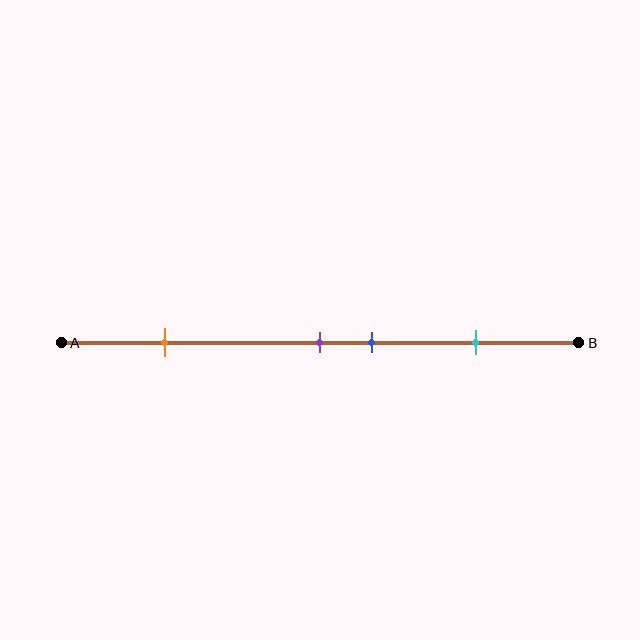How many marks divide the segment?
There are 4 marks dividing the segment.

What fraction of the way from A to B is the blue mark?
The blue mark is approximately 60% (0.6) of the way from A to B.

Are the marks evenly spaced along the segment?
No, the marks are not evenly spaced.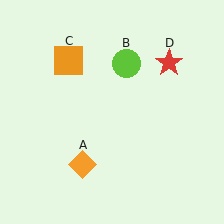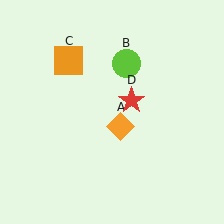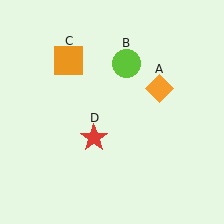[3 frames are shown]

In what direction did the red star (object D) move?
The red star (object D) moved down and to the left.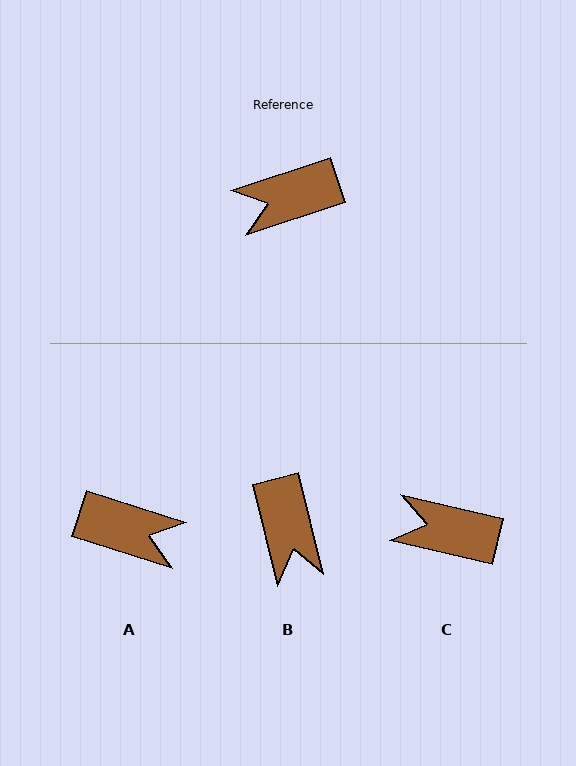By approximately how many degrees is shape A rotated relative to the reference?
Approximately 144 degrees counter-clockwise.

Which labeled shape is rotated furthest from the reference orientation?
A, about 144 degrees away.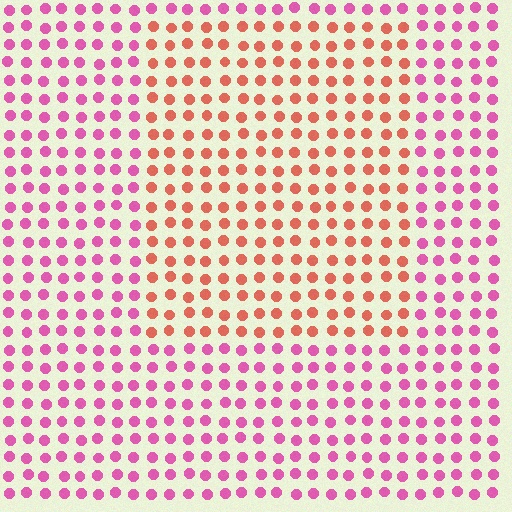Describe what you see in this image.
The image is filled with small pink elements in a uniform arrangement. A rectangle-shaped region is visible where the elements are tinted to a slightly different hue, forming a subtle color boundary.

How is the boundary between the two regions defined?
The boundary is defined purely by a slight shift in hue (about 45 degrees). Spacing, size, and orientation are identical on both sides.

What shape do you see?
I see a rectangle.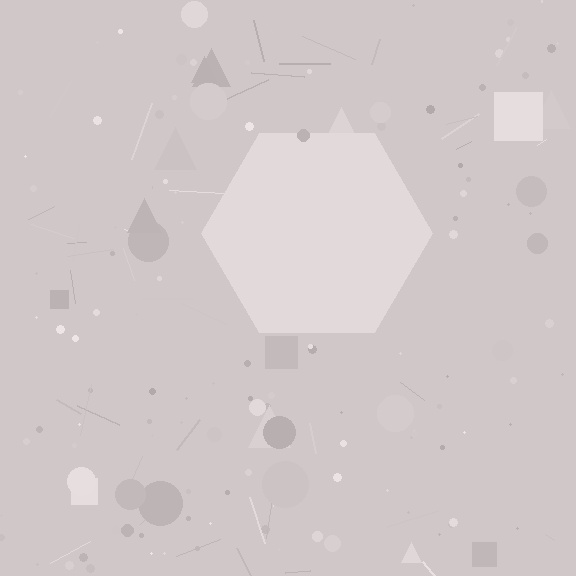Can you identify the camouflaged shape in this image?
The camouflaged shape is a hexagon.